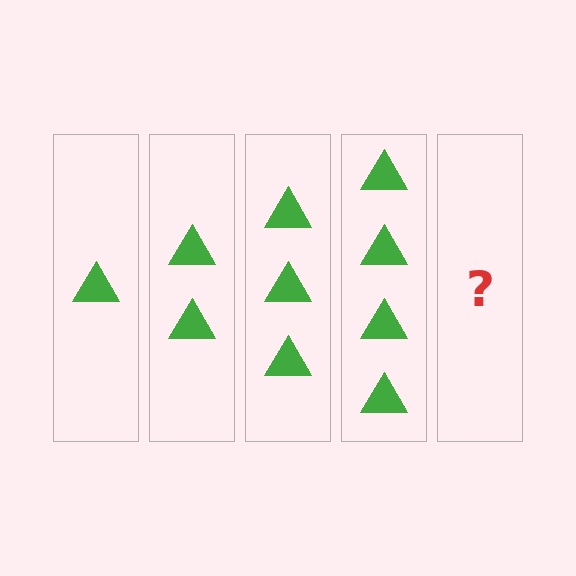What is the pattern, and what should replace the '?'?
The pattern is that each step adds one more triangle. The '?' should be 5 triangles.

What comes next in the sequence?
The next element should be 5 triangles.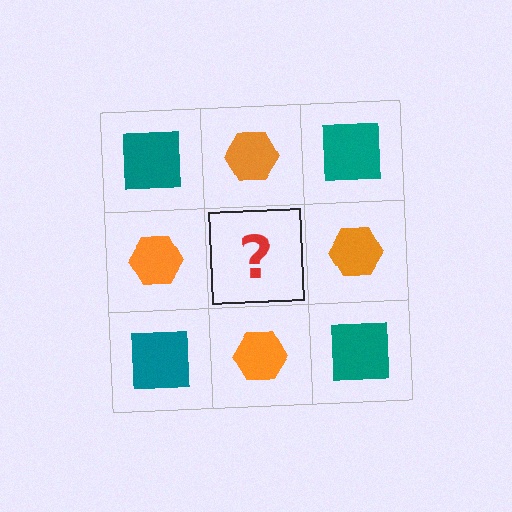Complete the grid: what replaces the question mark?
The question mark should be replaced with a teal square.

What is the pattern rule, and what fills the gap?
The rule is that it alternates teal square and orange hexagon in a checkerboard pattern. The gap should be filled with a teal square.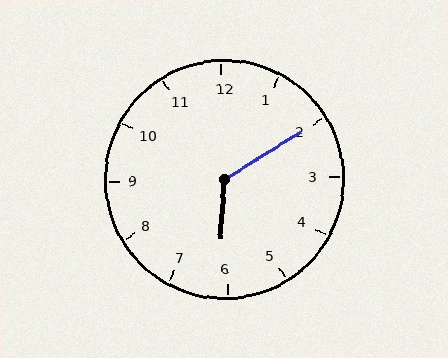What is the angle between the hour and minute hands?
Approximately 125 degrees.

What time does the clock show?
6:10.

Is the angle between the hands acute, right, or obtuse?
It is obtuse.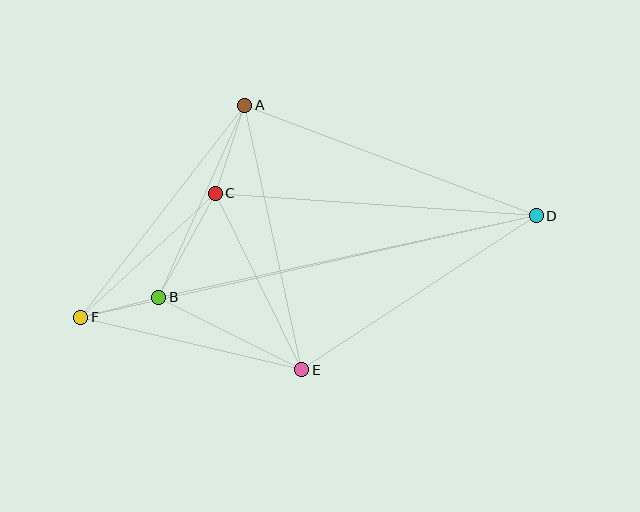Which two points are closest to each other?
Points B and F are closest to each other.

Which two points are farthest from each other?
Points D and F are farthest from each other.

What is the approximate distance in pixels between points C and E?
The distance between C and E is approximately 197 pixels.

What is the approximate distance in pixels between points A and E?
The distance between A and E is approximately 270 pixels.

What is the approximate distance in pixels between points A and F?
The distance between A and F is approximately 268 pixels.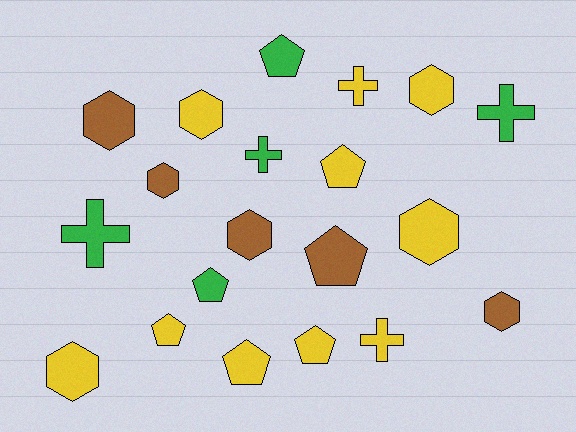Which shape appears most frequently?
Hexagon, with 8 objects.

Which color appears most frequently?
Yellow, with 10 objects.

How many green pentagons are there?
There are 2 green pentagons.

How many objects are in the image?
There are 20 objects.